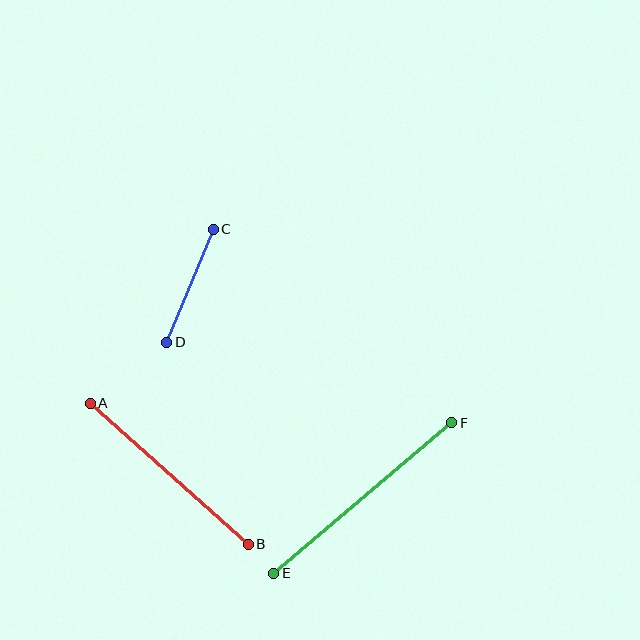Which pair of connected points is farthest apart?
Points E and F are farthest apart.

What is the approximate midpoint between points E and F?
The midpoint is at approximately (363, 498) pixels.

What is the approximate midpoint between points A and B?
The midpoint is at approximately (169, 474) pixels.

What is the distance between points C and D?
The distance is approximately 122 pixels.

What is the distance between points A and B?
The distance is approximately 212 pixels.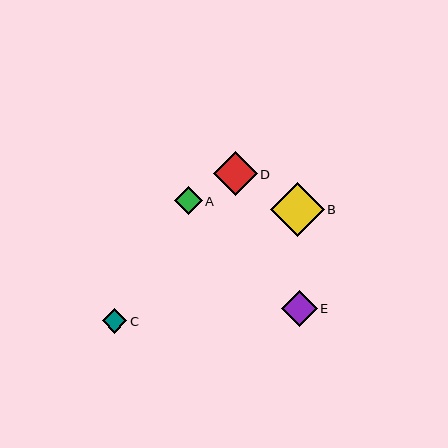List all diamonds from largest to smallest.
From largest to smallest: B, D, E, A, C.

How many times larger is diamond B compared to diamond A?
Diamond B is approximately 2.0 times the size of diamond A.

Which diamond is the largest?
Diamond B is the largest with a size of approximately 54 pixels.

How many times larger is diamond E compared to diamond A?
Diamond E is approximately 1.3 times the size of diamond A.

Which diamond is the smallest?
Diamond C is the smallest with a size of approximately 24 pixels.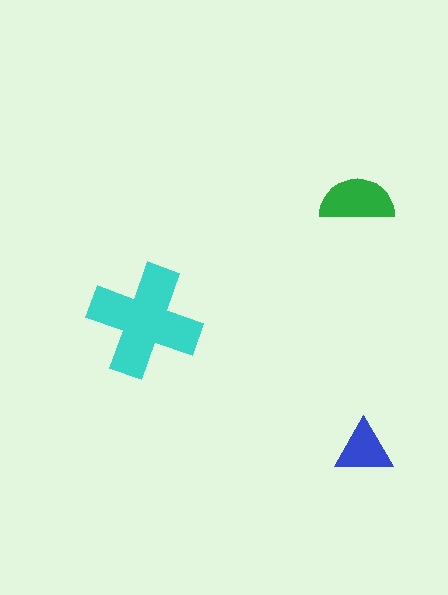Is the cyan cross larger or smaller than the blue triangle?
Larger.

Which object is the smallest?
The blue triangle.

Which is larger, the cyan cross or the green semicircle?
The cyan cross.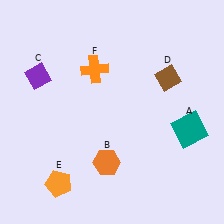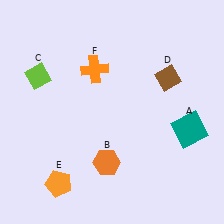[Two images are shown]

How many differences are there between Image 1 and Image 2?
There is 1 difference between the two images.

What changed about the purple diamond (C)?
In Image 1, C is purple. In Image 2, it changed to lime.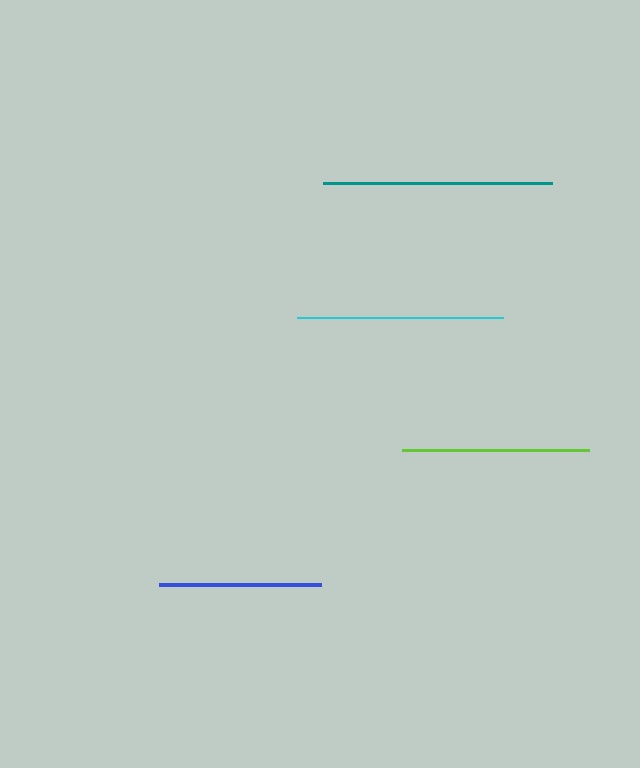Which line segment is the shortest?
The blue line is the shortest at approximately 162 pixels.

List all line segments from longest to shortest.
From longest to shortest: teal, cyan, lime, blue.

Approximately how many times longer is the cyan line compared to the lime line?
The cyan line is approximately 1.1 times the length of the lime line.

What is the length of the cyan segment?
The cyan segment is approximately 207 pixels long.